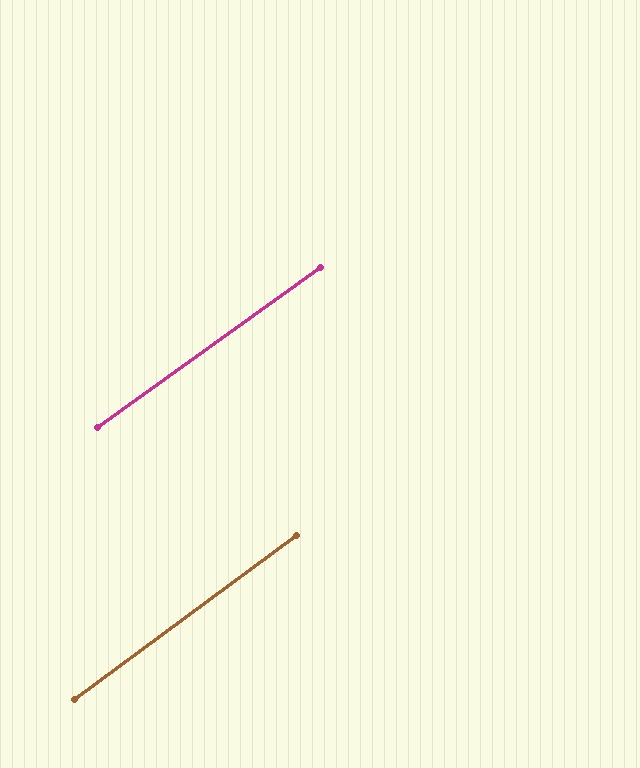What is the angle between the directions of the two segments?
Approximately 1 degree.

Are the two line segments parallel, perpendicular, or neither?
Parallel — their directions differ by only 0.8°.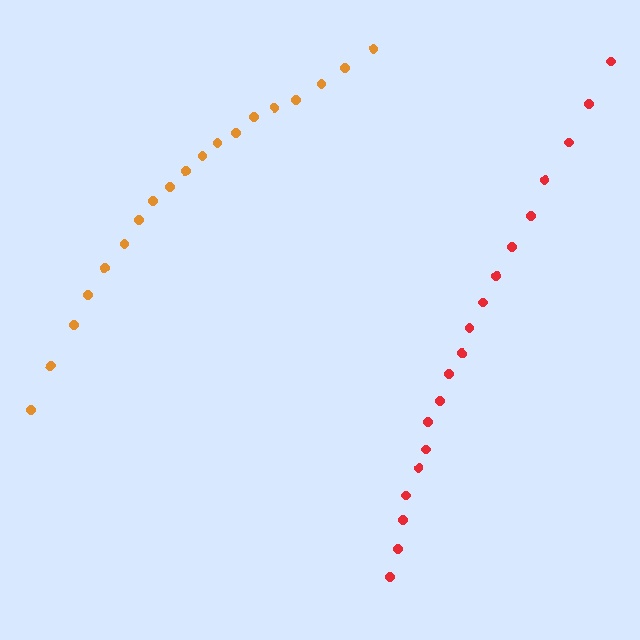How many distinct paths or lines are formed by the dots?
There are 2 distinct paths.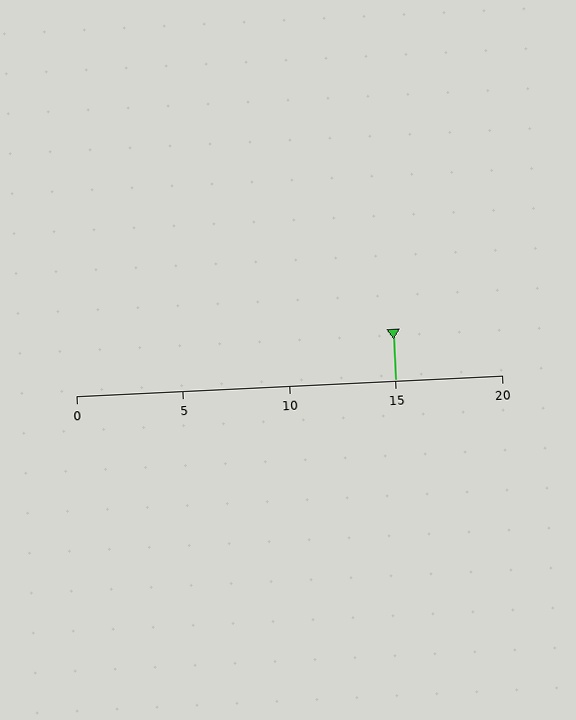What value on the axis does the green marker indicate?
The marker indicates approximately 15.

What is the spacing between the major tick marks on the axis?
The major ticks are spaced 5 apart.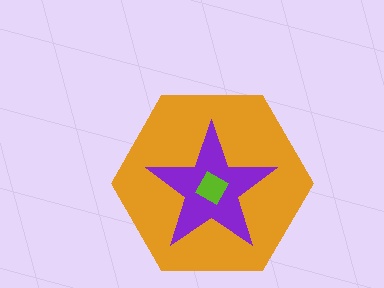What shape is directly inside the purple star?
The lime square.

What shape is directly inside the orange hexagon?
The purple star.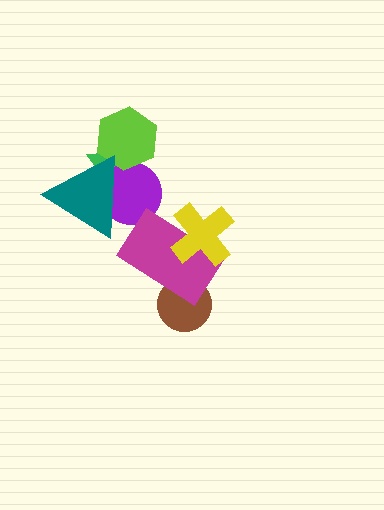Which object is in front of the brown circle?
The magenta rectangle is in front of the brown circle.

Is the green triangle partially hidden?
Yes, it is partially covered by another shape.